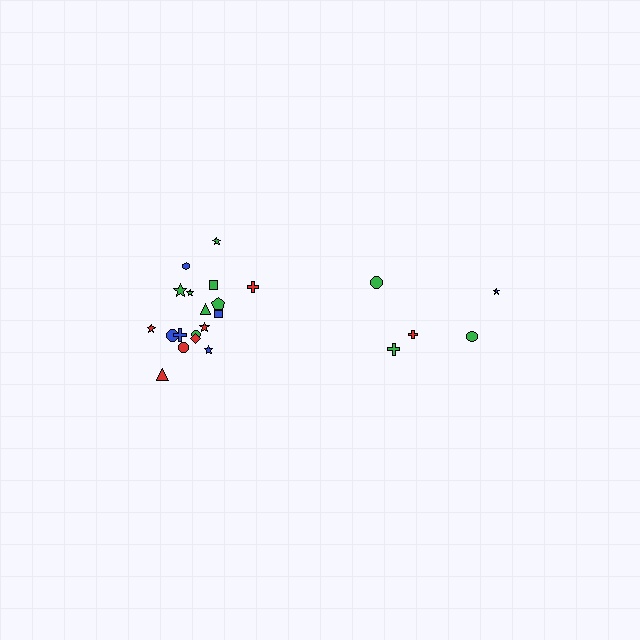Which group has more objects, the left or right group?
The left group.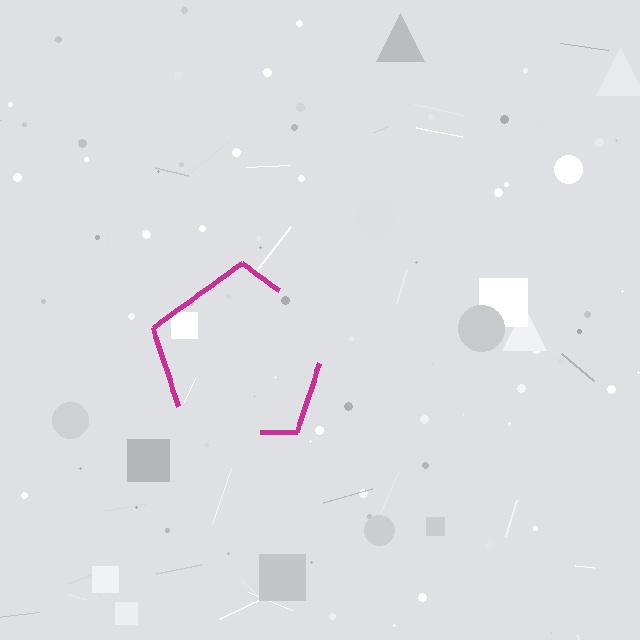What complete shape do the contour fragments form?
The contour fragments form a pentagon.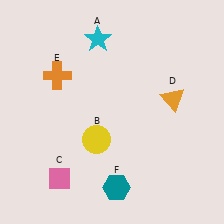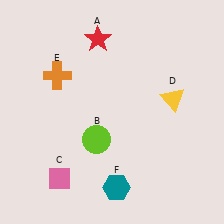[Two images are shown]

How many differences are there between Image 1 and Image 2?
There are 3 differences between the two images.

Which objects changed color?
A changed from cyan to red. B changed from yellow to lime. D changed from orange to yellow.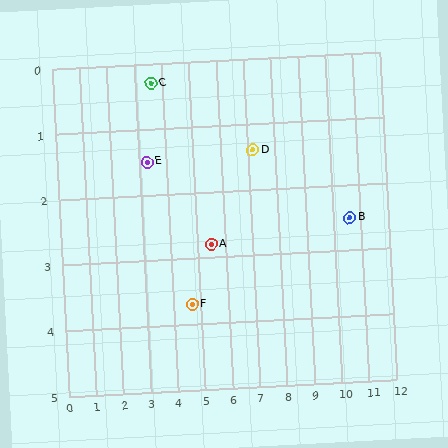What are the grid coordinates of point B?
Point B is at approximately (10.6, 2.5).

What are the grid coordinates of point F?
Point F is at approximately (4.7, 3.7).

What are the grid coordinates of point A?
Point A is at approximately (5.5, 2.8).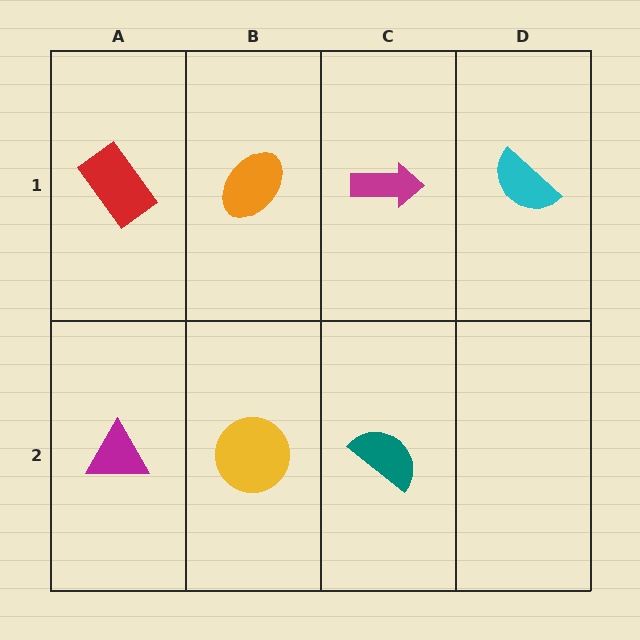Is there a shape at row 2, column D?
No, that cell is empty.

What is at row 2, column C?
A teal semicircle.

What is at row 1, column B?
An orange ellipse.